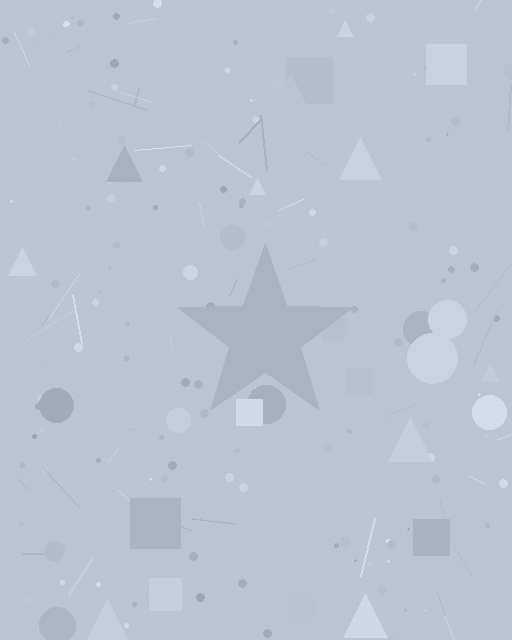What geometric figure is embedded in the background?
A star is embedded in the background.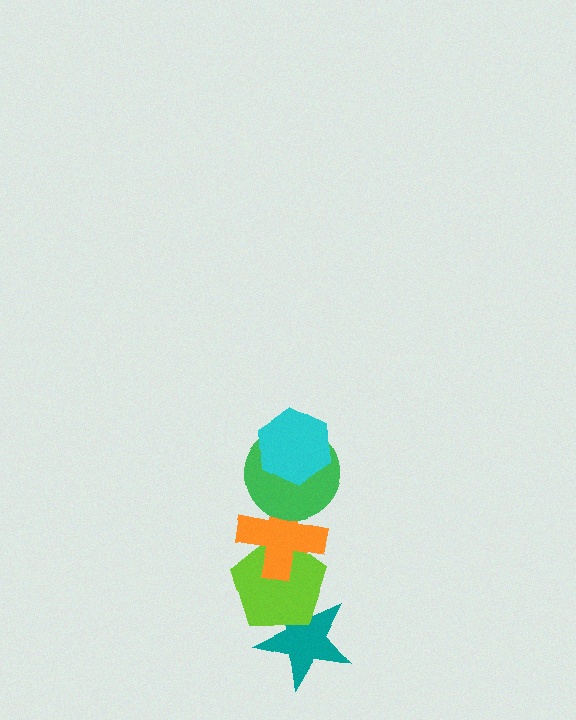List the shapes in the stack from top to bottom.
From top to bottom: the cyan hexagon, the green circle, the orange cross, the lime pentagon, the teal star.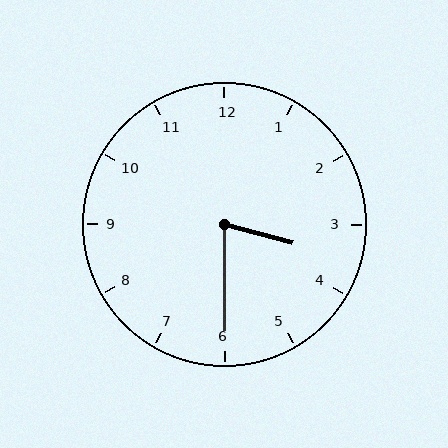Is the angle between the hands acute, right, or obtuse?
It is acute.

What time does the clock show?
3:30.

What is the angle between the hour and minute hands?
Approximately 75 degrees.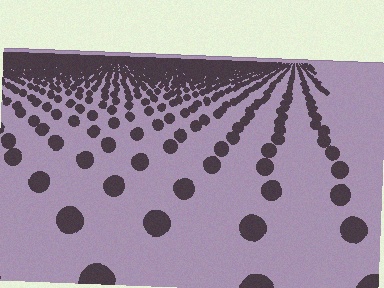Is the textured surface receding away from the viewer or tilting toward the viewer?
The surface is receding away from the viewer. Texture elements get smaller and denser toward the top.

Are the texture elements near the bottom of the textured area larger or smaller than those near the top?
Larger. Near the bottom, elements are closer to the viewer and appear at a bigger on-screen size.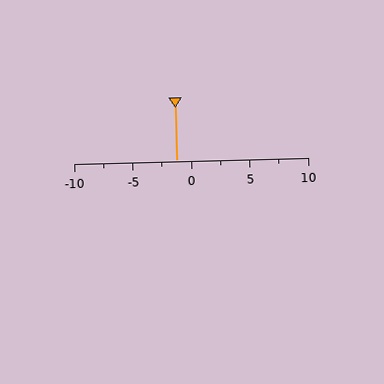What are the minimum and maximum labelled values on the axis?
The axis runs from -10 to 10.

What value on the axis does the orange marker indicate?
The marker indicates approximately -1.2.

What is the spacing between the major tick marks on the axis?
The major ticks are spaced 5 apart.